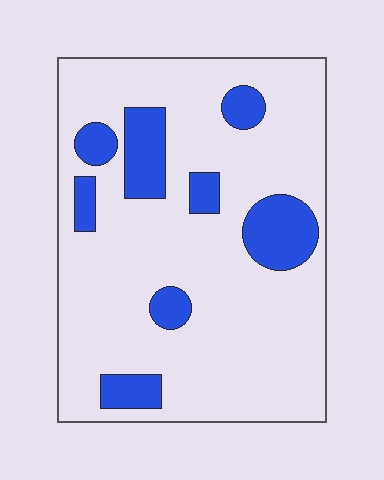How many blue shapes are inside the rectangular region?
8.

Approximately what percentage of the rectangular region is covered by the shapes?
Approximately 20%.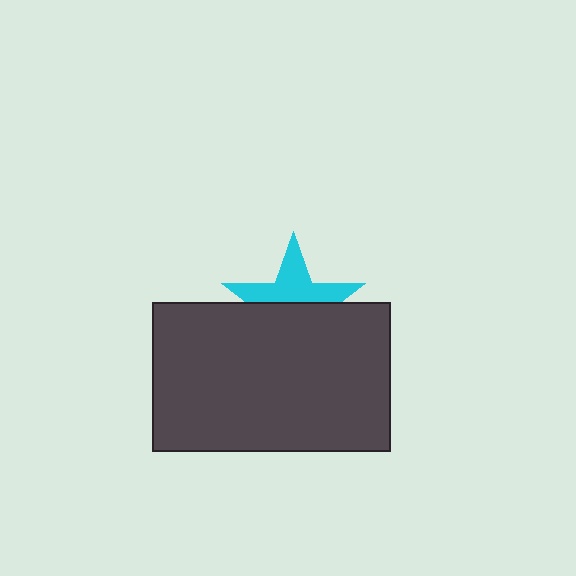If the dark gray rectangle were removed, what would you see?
You would see the complete cyan star.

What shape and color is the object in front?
The object in front is a dark gray rectangle.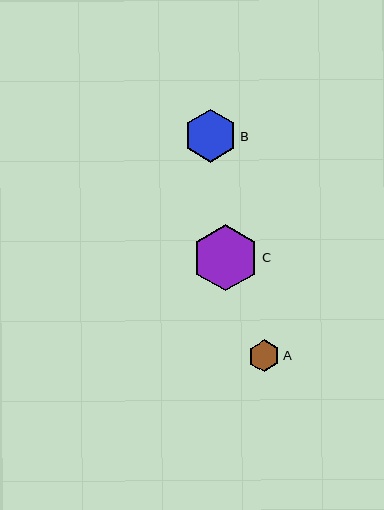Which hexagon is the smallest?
Hexagon A is the smallest with a size of approximately 32 pixels.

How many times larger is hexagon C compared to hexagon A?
Hexagon C is approximately 2.1 times the size of hexagon A.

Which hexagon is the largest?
Hexagon C is the largest with a size of approximately 66 pixels.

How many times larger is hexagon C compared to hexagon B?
Hexagon C is approximately 1.3 times the size of hexagon B.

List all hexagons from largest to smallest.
From largest to smallest: C, B, A.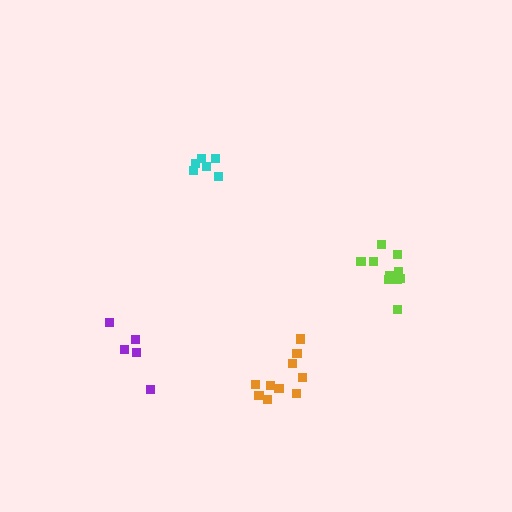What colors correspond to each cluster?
The clusters are colored: orange, cyan, purple, lime.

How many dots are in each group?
Group 1: 10 dots, Group 2: 6 dots, Group 3: 5 dots, Group 4: 10 dots (31 total).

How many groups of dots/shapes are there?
There are 4 groups.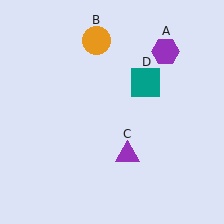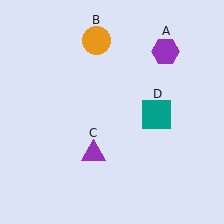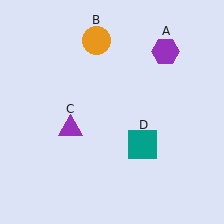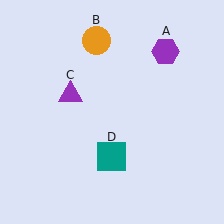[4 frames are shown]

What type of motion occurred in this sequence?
The purple triangle (object C), teal square (object D) rotated clockwise around the center of the scene.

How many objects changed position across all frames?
2 objects changed position: purple triangle (object C), teal square (object D).